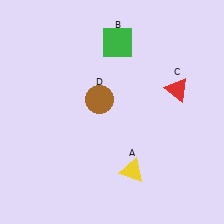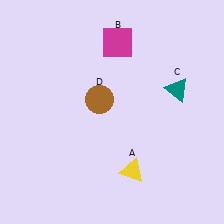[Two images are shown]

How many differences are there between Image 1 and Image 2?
There are 2 differences between the two images.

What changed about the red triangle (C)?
In Image 1, C is red. In Image 2, it changed to teal.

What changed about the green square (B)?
In Image 1, B is green. In Image 2, it changed to magenta.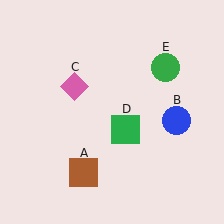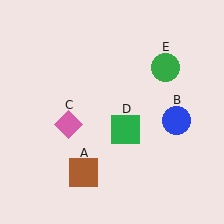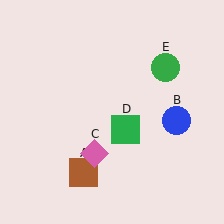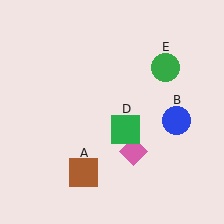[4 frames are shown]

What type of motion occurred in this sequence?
The pink diamond (object C) rotated counterclockwise around the center of the scene.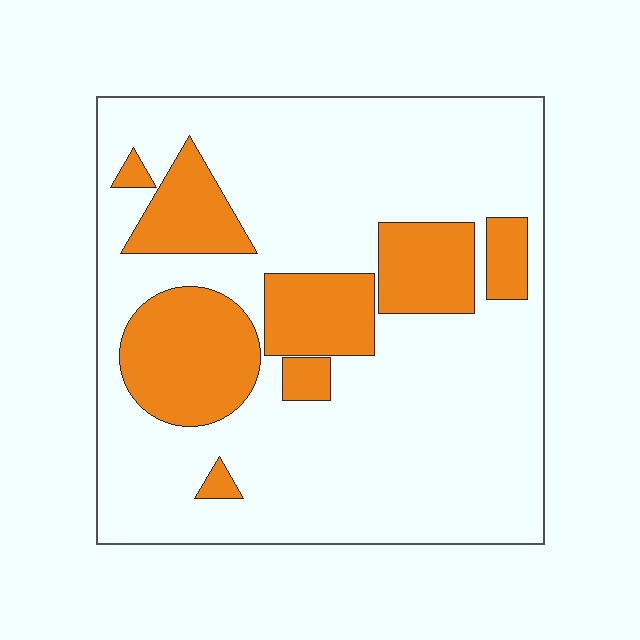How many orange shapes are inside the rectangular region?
8.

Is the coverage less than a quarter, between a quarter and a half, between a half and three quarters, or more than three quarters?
Less than a quarter.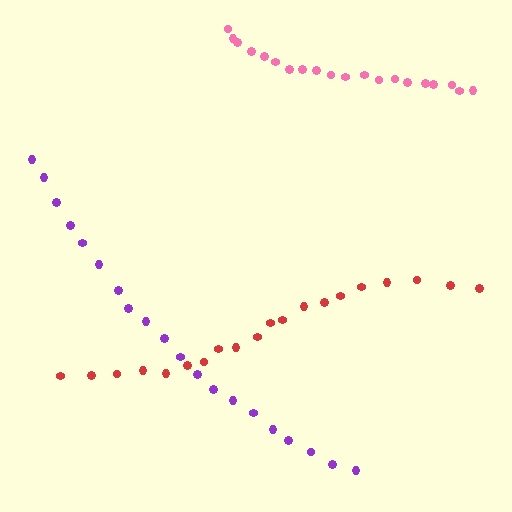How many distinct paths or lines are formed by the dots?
There are 3 distinct paths.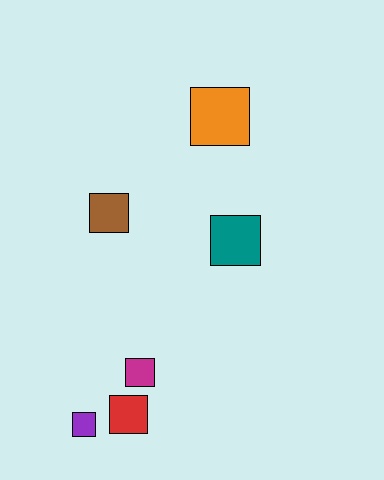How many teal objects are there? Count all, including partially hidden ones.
There is 1 teal object.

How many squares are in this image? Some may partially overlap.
There are 6 squares.